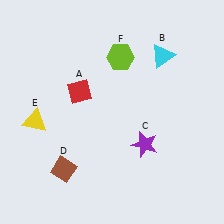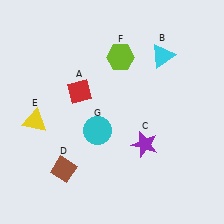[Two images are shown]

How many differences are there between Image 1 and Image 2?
There is 1 difference between the two images.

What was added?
A cyan circle (G) was added in Image 2.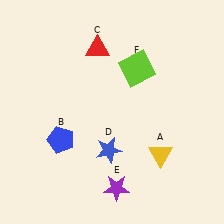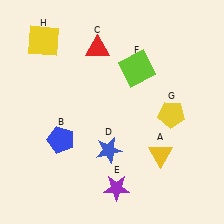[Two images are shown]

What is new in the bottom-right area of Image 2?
A yellow pentagon (G) was added in the bottom-right area of Image 2.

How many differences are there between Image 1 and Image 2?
There are 2 differences between the two images.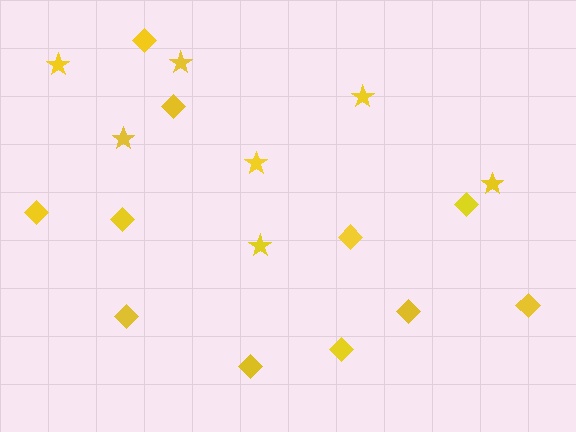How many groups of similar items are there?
There are 2 groups: one group of diamonds (11) and one group of stars (7).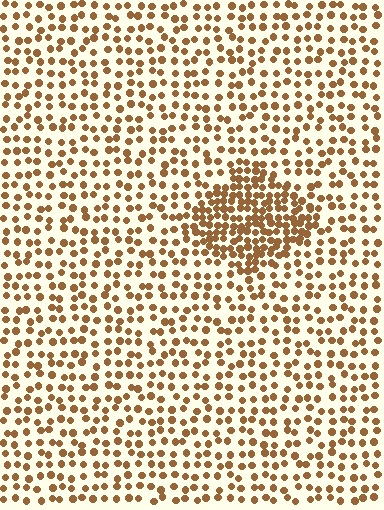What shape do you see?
I see a diamond.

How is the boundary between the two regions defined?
The boundary is defined by a change in element density (approximately 2.2x ratio). All elements are the same color, size, and shape.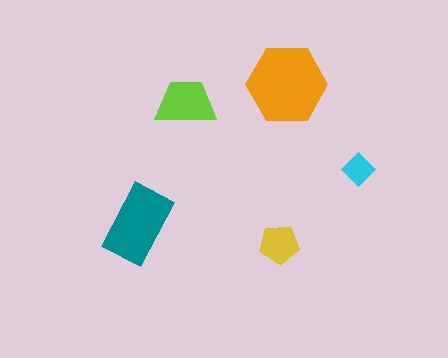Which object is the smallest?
The cyan diamond.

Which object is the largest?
The orange hexagon.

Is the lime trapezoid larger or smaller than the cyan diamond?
Larger.